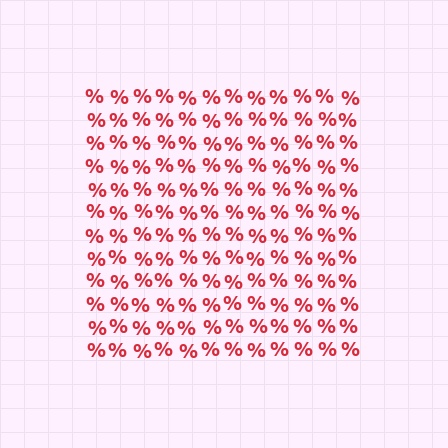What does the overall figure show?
The overall figure shows a square.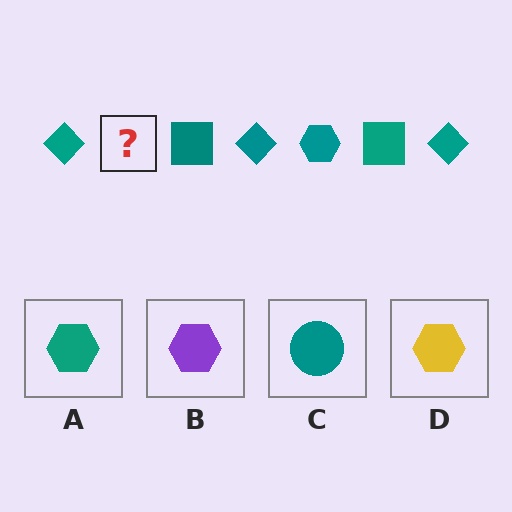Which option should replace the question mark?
Option A.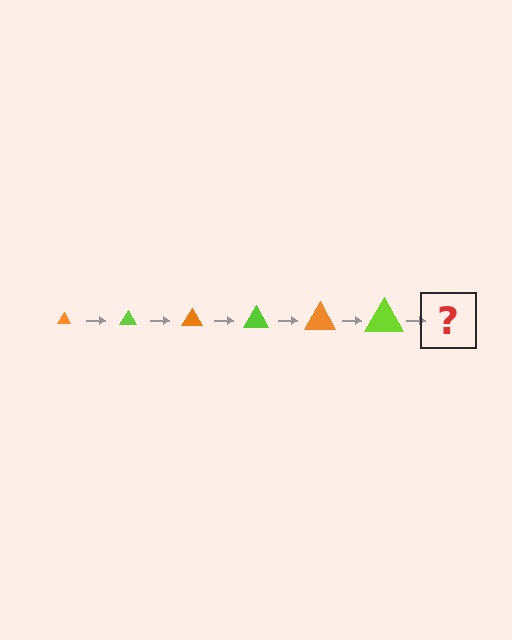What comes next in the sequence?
The next element should be an orange triangle, larger than the previous one.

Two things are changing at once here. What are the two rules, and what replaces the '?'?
The two rules are that the triangle grows larger each step and the color cycles through orange and lime. The '?' should be an orange triangle, larger than the previous one.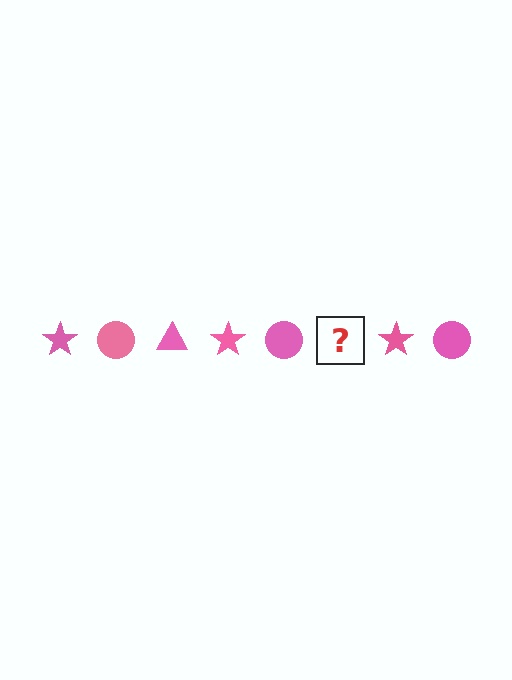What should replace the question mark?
The question mark should be replaced with a pink triangle.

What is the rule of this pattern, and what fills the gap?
The rule is that the pattern cycles through star, circle, triangle shapes in pink. The gap should be filled with a pink triangle.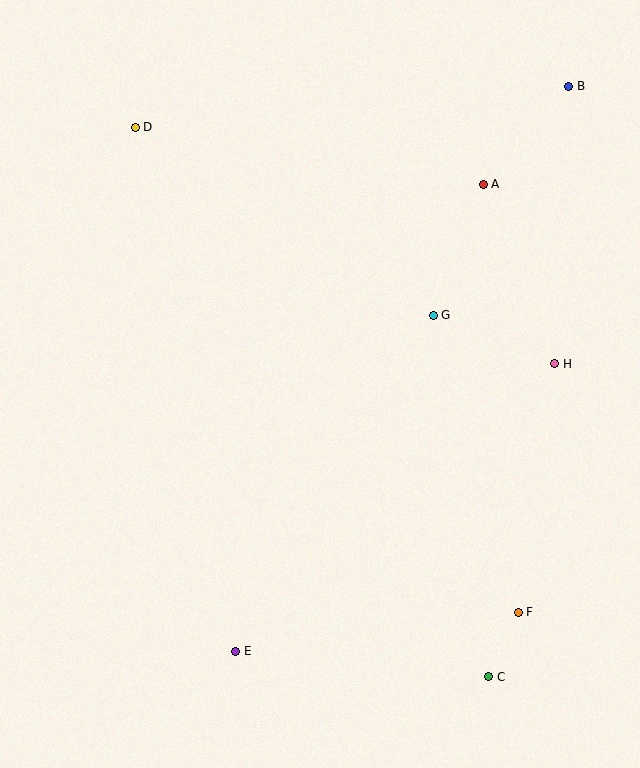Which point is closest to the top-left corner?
Point D is closest to the top-left corner.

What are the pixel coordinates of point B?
Point B is at (569, 86).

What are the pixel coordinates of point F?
Point F is at (518, 612).